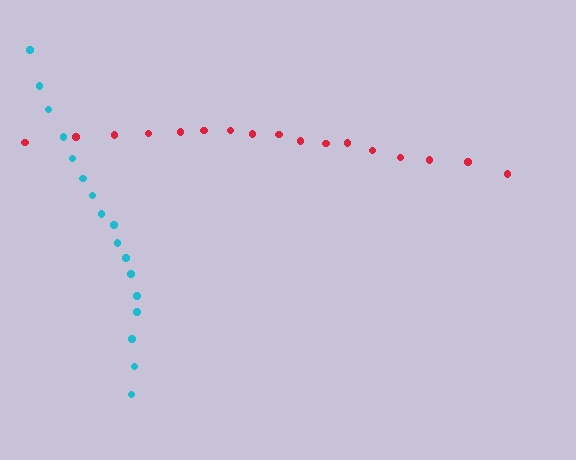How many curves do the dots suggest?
There are 2 distinct paths.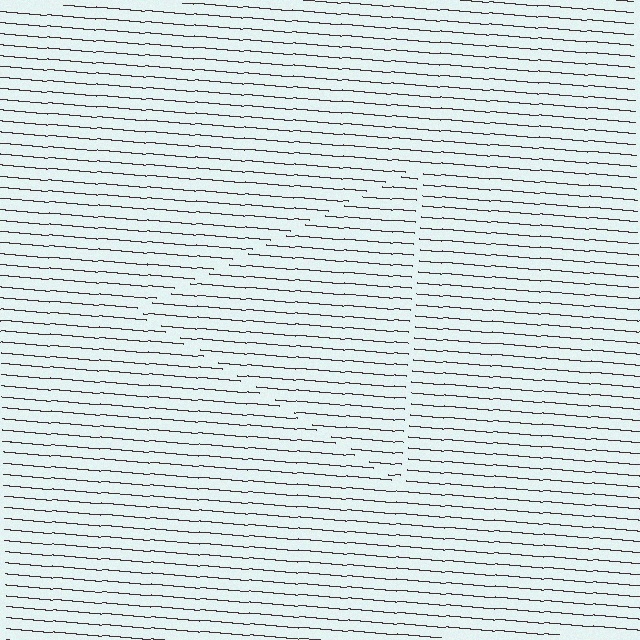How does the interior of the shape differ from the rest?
The interior of the shape contains the same grating, shifted by half a period — the contour is defined by the phase discontinuity where line-ends from the inner and outer gratings abut.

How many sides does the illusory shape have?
3 sides — the line-ends trace a triangle.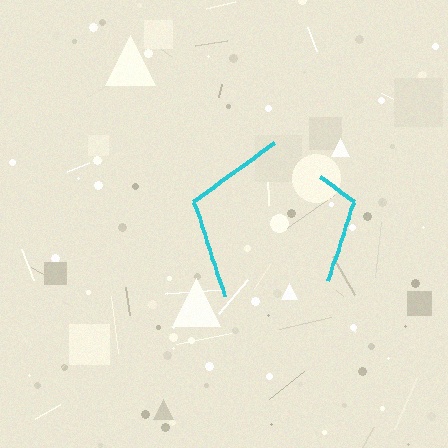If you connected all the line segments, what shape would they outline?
They would outline a pentagon.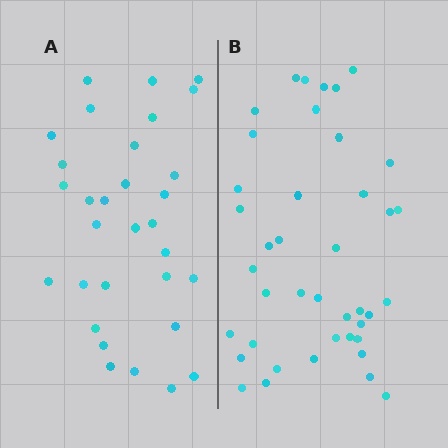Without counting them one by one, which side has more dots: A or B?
Region B (the right region) has more dots.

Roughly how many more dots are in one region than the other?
Region B has roughly 10 or so more dots than region A.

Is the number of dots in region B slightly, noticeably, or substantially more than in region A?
Region B has noticeably more, but not dramatically so. The ratio is roughly 1.3 to 1.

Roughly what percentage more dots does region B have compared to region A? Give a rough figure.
About 30% more.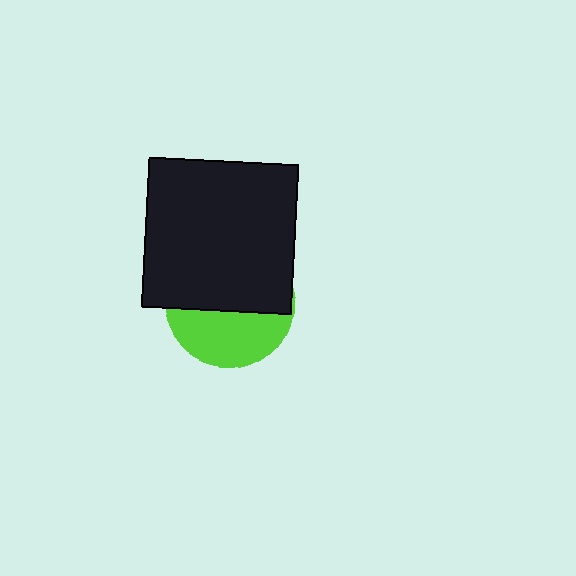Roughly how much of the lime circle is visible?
A small part of it is visible (roughly 41%).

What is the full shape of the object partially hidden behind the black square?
The partially hidden object is a lime circle.